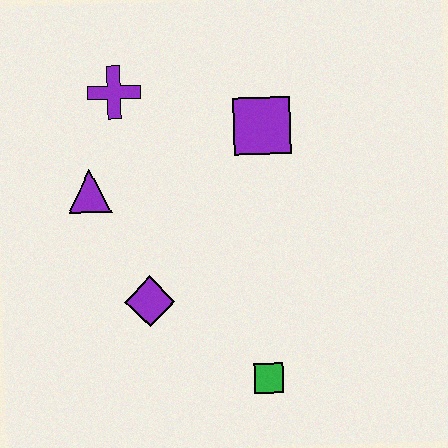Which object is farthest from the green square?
The purple cross is farthest from the green square.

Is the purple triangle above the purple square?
No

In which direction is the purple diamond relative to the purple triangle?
The purple diamond is below the purple triangle.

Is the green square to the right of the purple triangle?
Yes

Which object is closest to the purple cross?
The purple triangle is closest to the purple cross.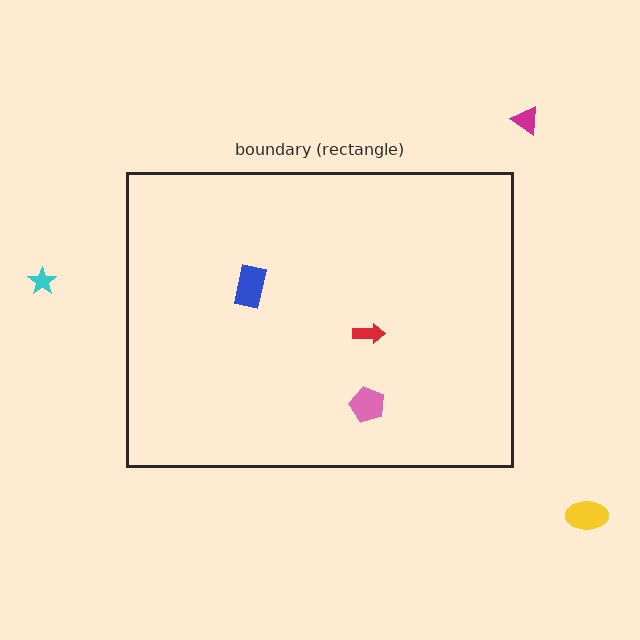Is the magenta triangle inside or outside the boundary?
Outside.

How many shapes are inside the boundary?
3 inside, 3 outside.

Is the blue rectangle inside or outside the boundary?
Inside.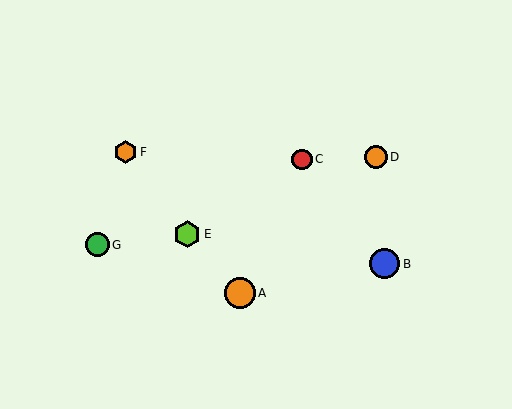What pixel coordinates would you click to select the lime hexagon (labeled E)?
Click at (187, 234) to select the lime hexagon E.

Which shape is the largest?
The orange circle (labeled A) is the largest.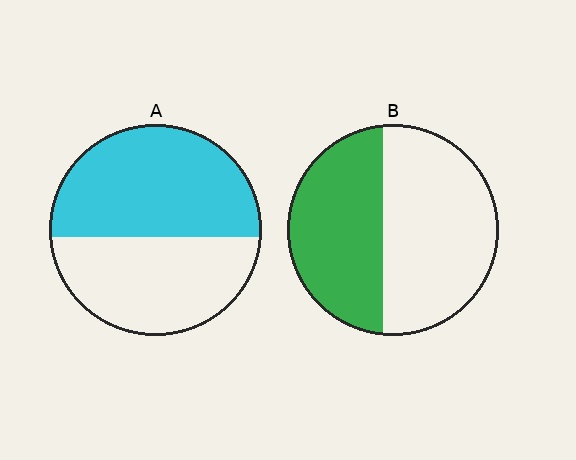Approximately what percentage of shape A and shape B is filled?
A is approximately 55% and B is approximately 45%.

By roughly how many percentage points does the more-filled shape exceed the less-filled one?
By roughly 10 percentage points (A over B).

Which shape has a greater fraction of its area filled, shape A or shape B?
Shape A.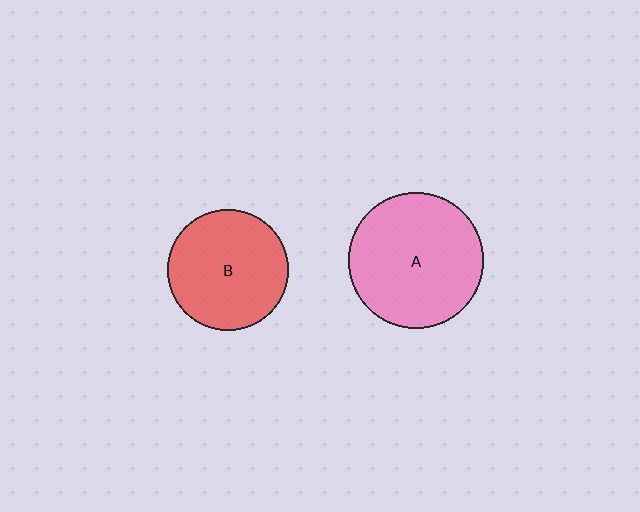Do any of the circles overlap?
No, none of the circles overlap.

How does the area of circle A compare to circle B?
Approximately 1.3 times.